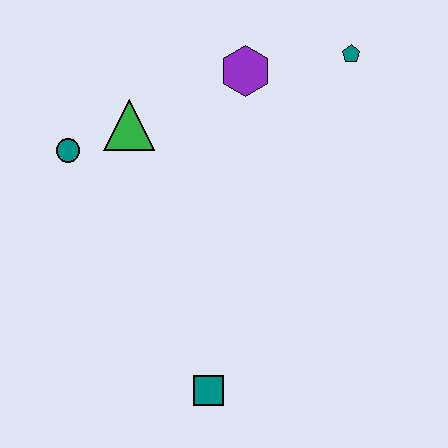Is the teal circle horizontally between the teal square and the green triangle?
No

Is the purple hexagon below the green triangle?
No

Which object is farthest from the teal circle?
The teal pentagon is farthest from the teal circle.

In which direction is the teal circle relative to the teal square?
The teal circle is above the teal square.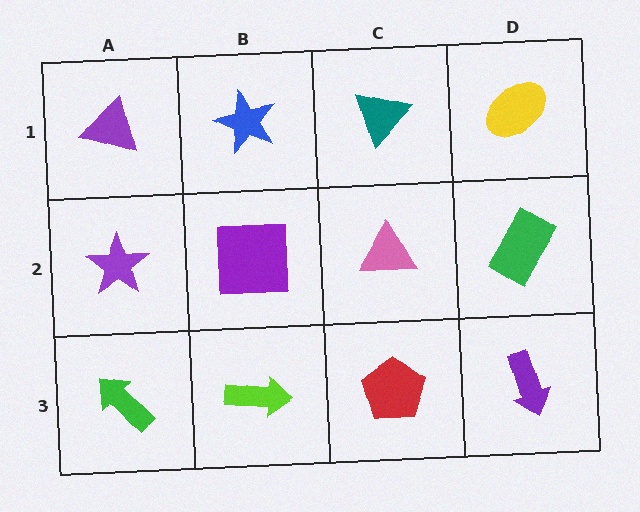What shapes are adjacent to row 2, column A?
A purple triangle (row 1, column A), a green arrow (row 3, column A), a purple square (row 2, column B).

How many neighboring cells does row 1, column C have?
3.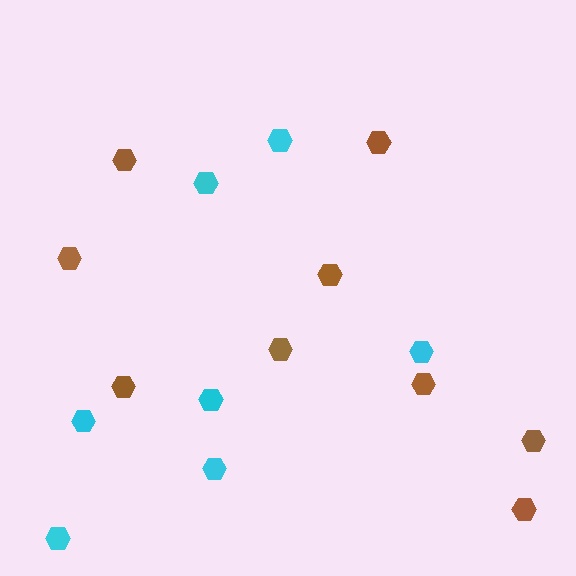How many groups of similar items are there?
There are 2 groups: one group of brown hexagons (9) and one group of cyan hexagons (7).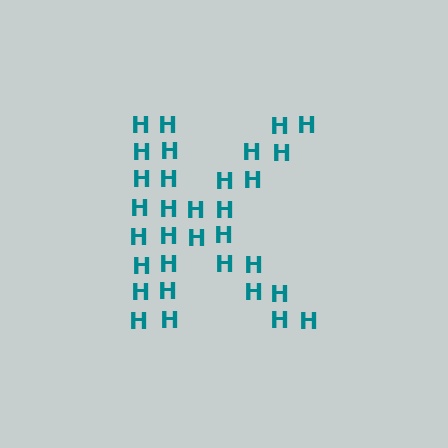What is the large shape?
The large shape is the letter K.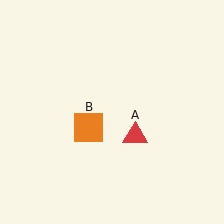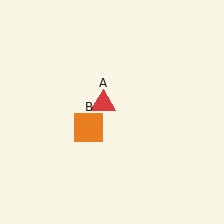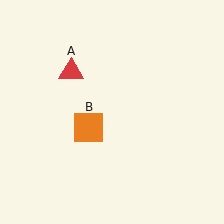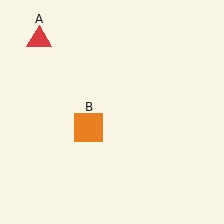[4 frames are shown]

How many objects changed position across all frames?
1 object changed position: red triangle (object A).